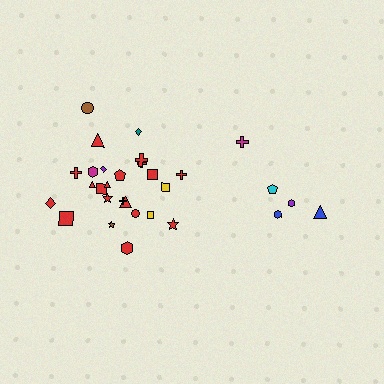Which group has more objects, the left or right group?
The left group.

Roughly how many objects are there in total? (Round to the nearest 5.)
Roughly 30 objects in total.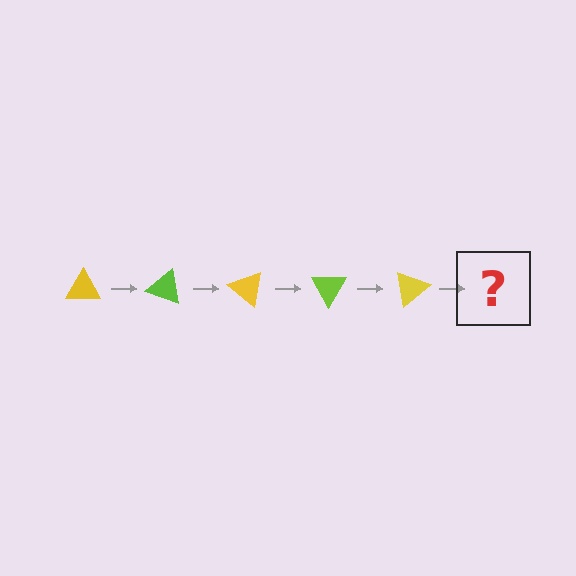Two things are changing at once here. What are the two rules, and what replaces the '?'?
The two rules are that it rotates 20 degrees each step and the color cycles through yellow and lime. The '?' should be a lime triangle, rotated 100 degrees from the start.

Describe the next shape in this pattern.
It should be a lime triangle, rotated 100 degrees from the start.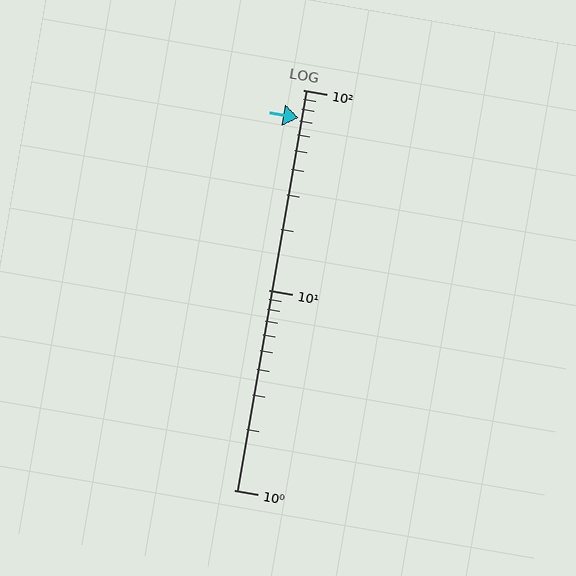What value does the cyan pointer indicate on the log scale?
The pointer indicates approximately 72.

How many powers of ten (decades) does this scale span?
The scale spans 2 decades, from 1 to 100.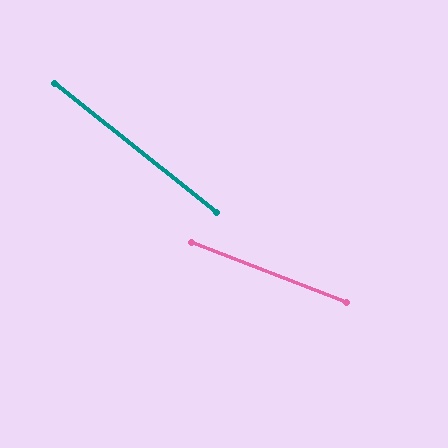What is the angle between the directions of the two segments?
Approximately 17 degrees.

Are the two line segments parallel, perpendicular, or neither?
Neither parallel nor perpendicular — they differ by about 17°.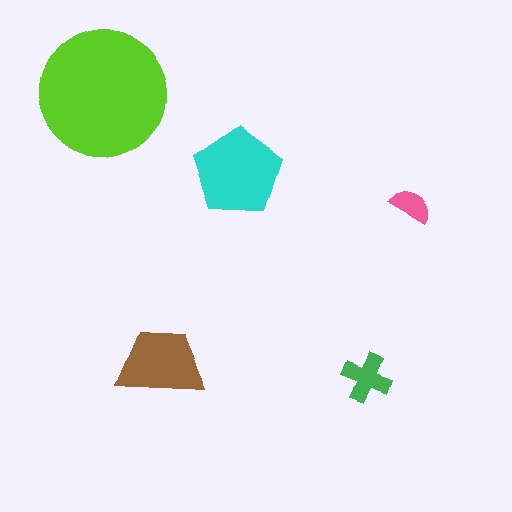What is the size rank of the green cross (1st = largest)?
4th.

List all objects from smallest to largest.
The pink semicircle, the green cross, the brown trapezoid, the cyan pentagon, the lime circle.